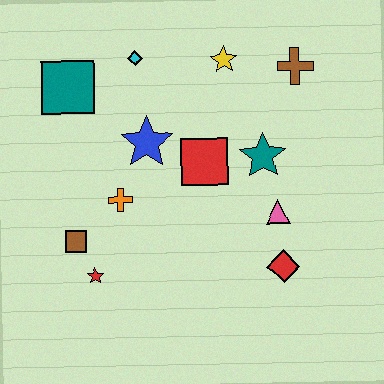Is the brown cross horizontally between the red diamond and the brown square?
No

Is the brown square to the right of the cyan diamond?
No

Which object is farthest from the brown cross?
The red star is farthest from the brown cross.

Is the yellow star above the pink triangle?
Yes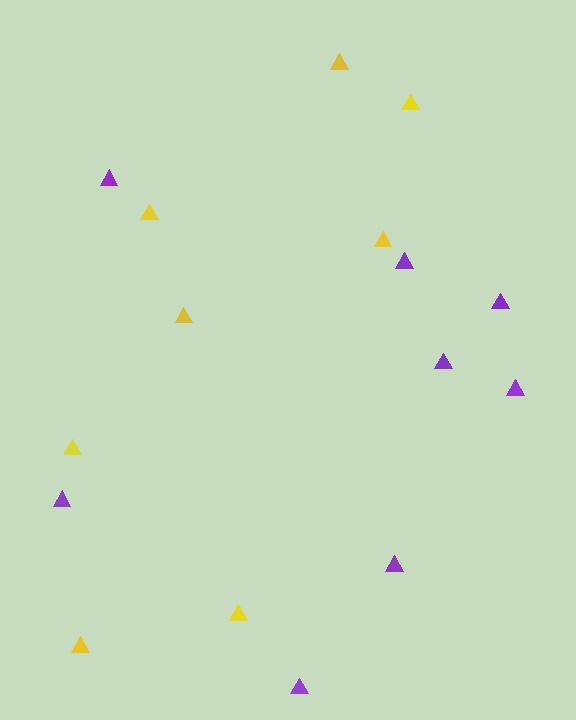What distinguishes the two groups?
There are 2 groups: one group of purple triangles (8) and one group of yellow triangles (8).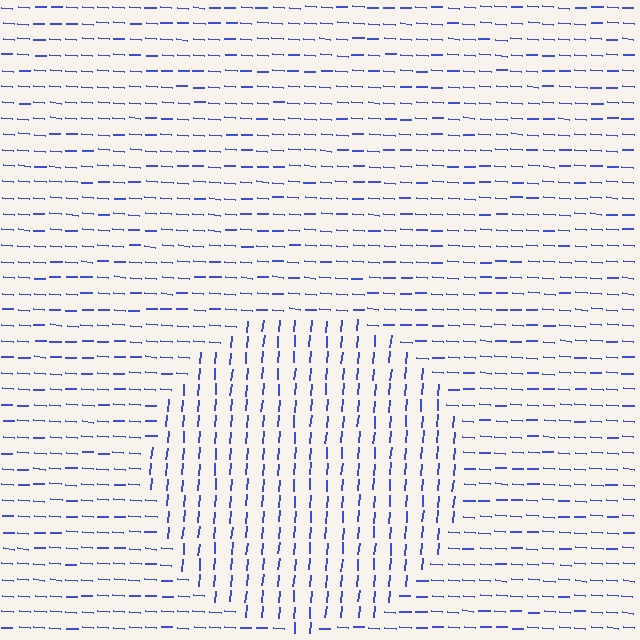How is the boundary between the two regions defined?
The boundary is defined purely by a change in line orientation (approximately 89 degrees difference). All lines are the same color and thickness.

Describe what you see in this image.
The image is filled with small blue line segments. A circle region in the image has lines oriented differently from the surrounding lines, creating a visible texture boundary.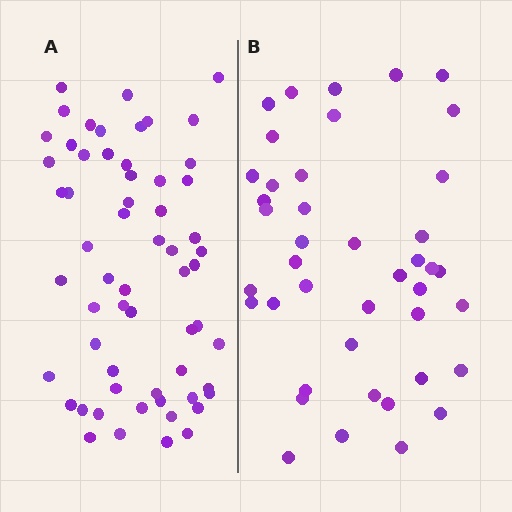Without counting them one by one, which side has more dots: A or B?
Region A (the left region) has more dots.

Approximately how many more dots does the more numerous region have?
Region A has approximately 20 more dots than region B.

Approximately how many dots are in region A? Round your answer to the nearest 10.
About 60 dots.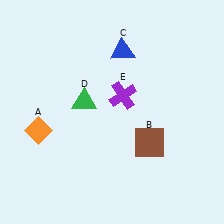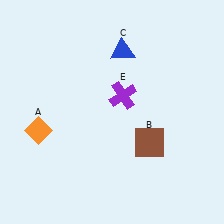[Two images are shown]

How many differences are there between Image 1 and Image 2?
There is 1 difference between the two images.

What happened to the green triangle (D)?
The green triangle (D) was removed in Image 2. It was in the top-left area of Image 1.